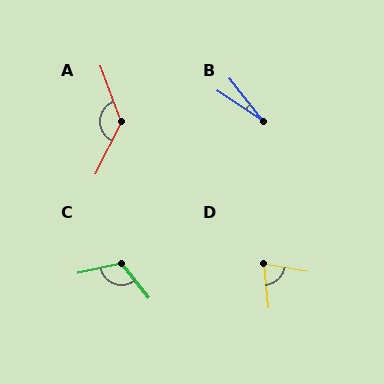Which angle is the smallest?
B, at approximately 18 degrees.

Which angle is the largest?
A, at approximately 133 degrees.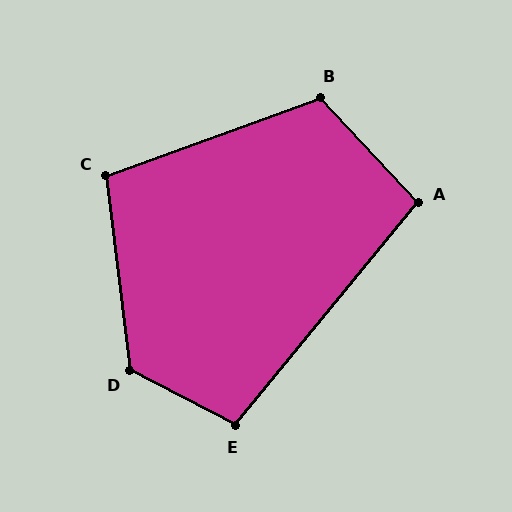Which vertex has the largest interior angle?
D, at approximately 124 degrees.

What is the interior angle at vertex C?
Approximately 103 degrees (obtuse).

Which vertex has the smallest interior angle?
A, at approximately 98 degrees.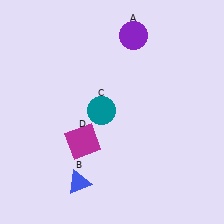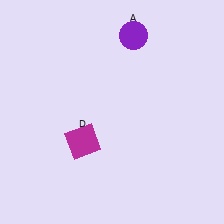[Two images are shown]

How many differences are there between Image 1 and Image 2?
There are 2 differences between the two images.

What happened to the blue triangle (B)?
The blue triangle (B) was removed in Image 2. It was in the bottom-left area of Image 1.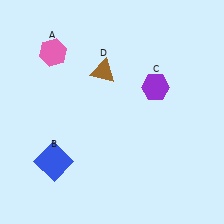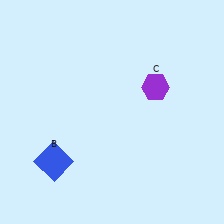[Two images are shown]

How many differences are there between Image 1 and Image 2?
There are 2 differences between the two images.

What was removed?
The brown triangle (D), the pink hexagon (A) were removed in Image 2.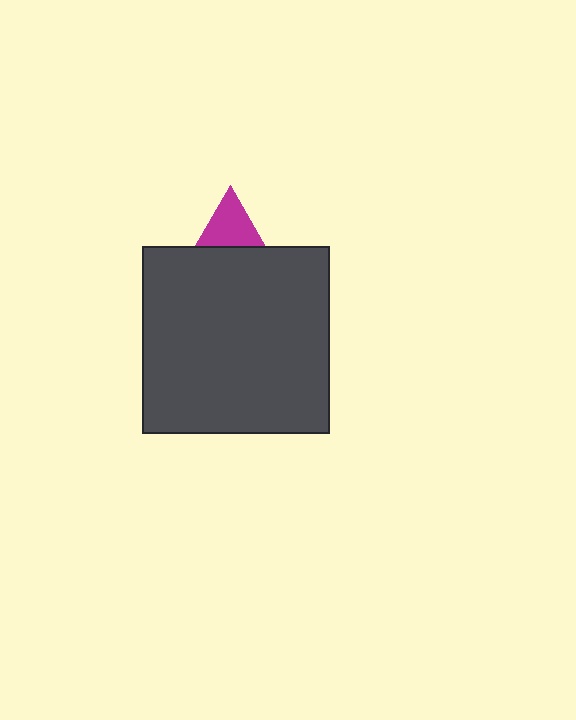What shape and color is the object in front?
The object in front is a dark gray square.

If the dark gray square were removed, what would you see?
You would see the complete magenta triangle.